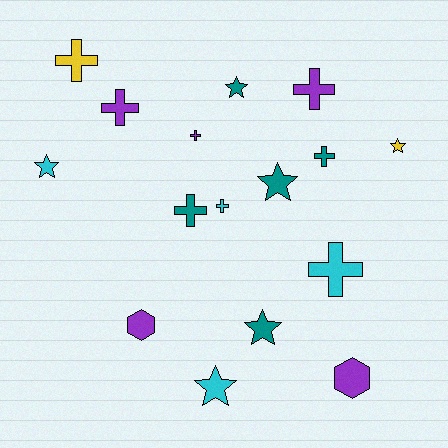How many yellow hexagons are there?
There are no yellow hexagons.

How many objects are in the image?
There are 16 objects.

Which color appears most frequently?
Teal, with 5 objects.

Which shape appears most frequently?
Cross, with 8 objects.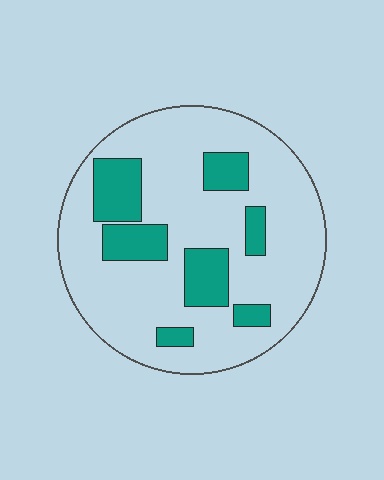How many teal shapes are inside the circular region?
7.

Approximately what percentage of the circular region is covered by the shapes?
Approximately 20%.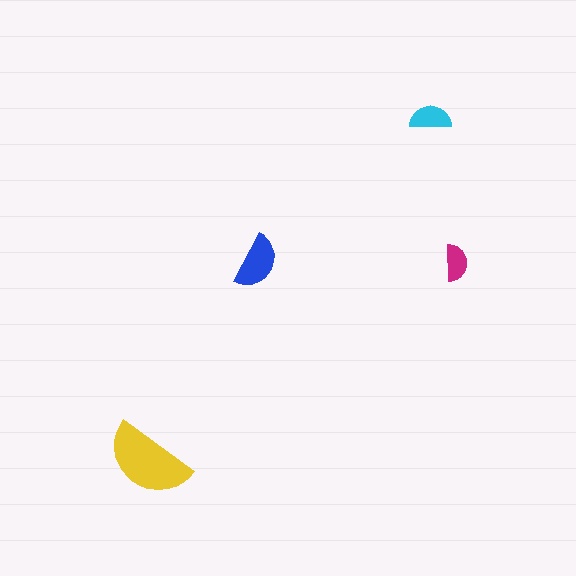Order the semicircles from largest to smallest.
the yellow one, the blue one, the cyan one, the magenta one.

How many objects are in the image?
There are 4 objects in the image.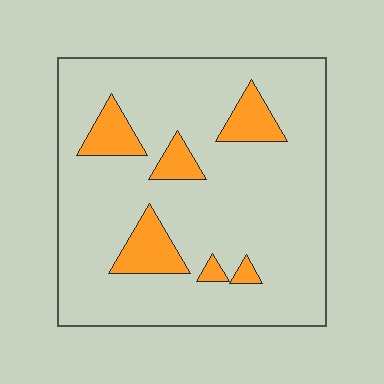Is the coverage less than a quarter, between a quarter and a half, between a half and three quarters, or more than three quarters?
Less than a quarter.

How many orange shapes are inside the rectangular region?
6.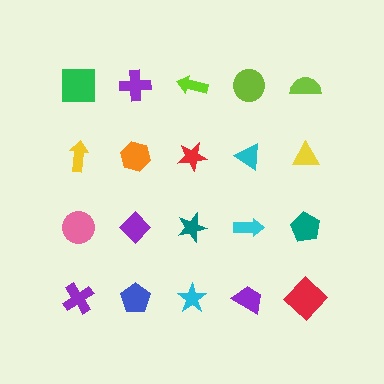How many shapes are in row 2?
5 shapes.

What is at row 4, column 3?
A cyan star.